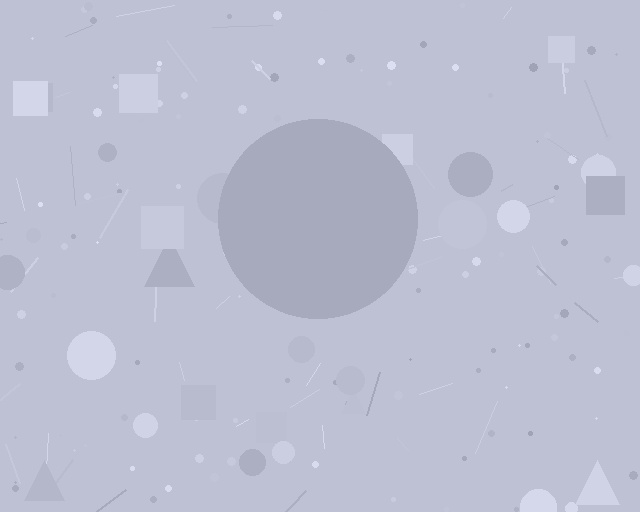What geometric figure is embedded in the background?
A circle is embedded in the background.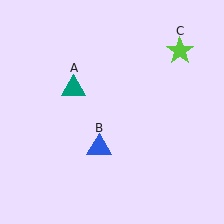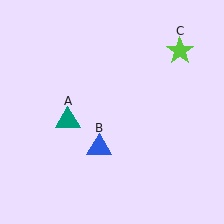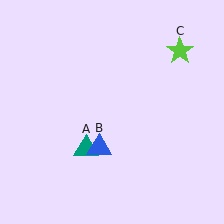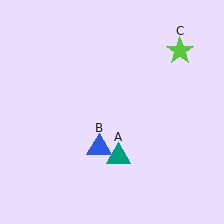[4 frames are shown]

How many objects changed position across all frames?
1 object changed position: teal triangle (object A).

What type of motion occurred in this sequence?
The teal triangle (object A) rotated counterclockwise around the center of the scene.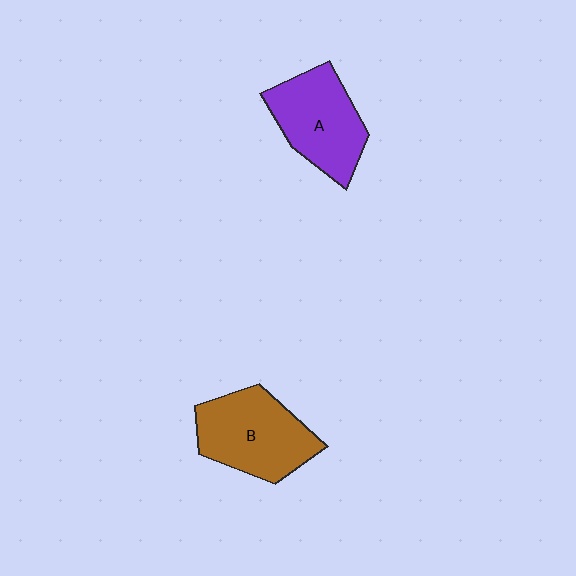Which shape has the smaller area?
Shape A (purple).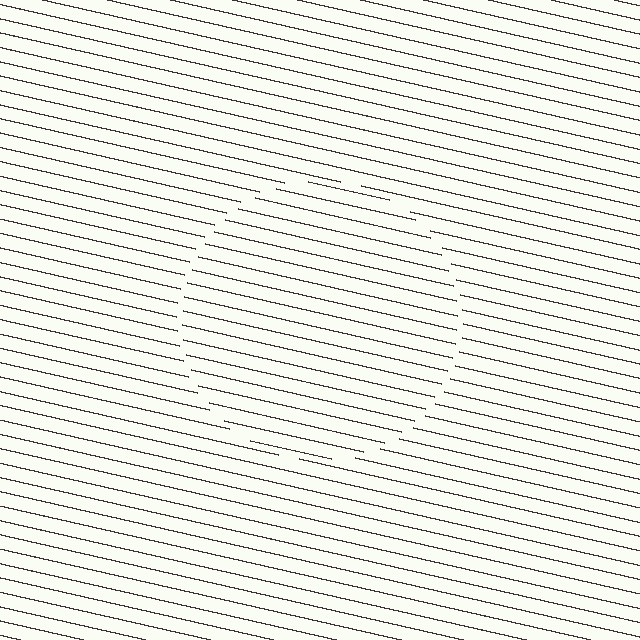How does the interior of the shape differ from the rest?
The interior of the shape contains the same grating, shifted by half a period — the contour is defined by the phase discontinuity where line-ends from the inner and outer gratings abut.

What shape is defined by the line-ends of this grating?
An illusory circle. The interior of the shape contains the same grating, shifted by half a period — the contour is defined by the phase discontinuity where line-ends from the inner and outer gratings abut.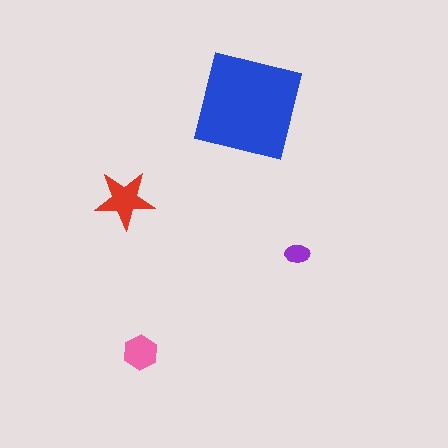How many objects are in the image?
There are 4 objects in the image.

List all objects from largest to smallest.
The blue square, the red star, the pink hexagon, the purple ellipse.